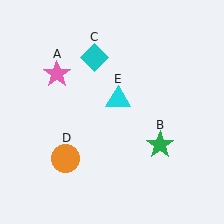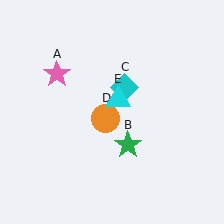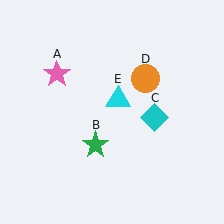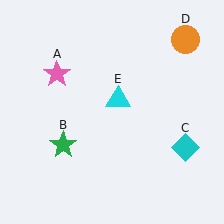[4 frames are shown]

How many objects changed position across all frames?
3 objects changed position: green star (object B), cyan diamond (object C), orange circle (object D).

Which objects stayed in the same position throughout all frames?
Pink star (object A) and cyan triangle (object E) remained stationary.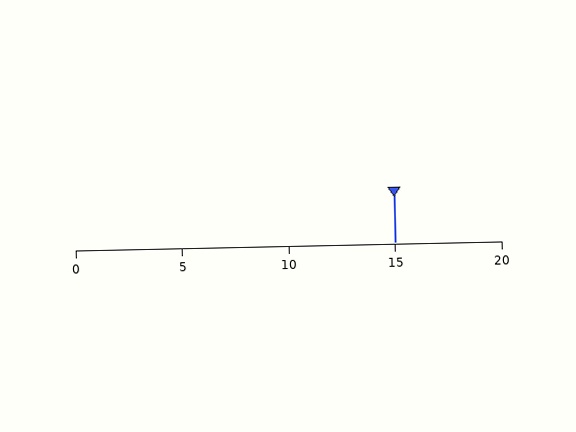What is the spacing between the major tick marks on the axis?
The major ticks are spaced 5 apart.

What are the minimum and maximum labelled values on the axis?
The axis runs from 0 to 20.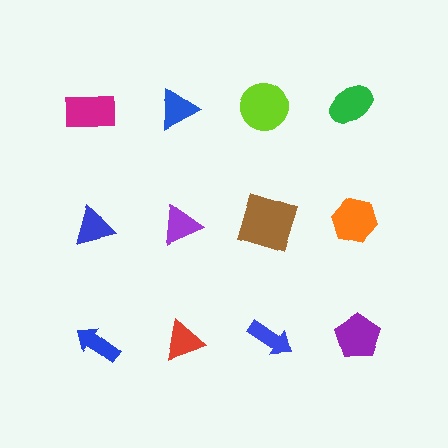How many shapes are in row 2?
4 shapes.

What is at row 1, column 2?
A blue triangle.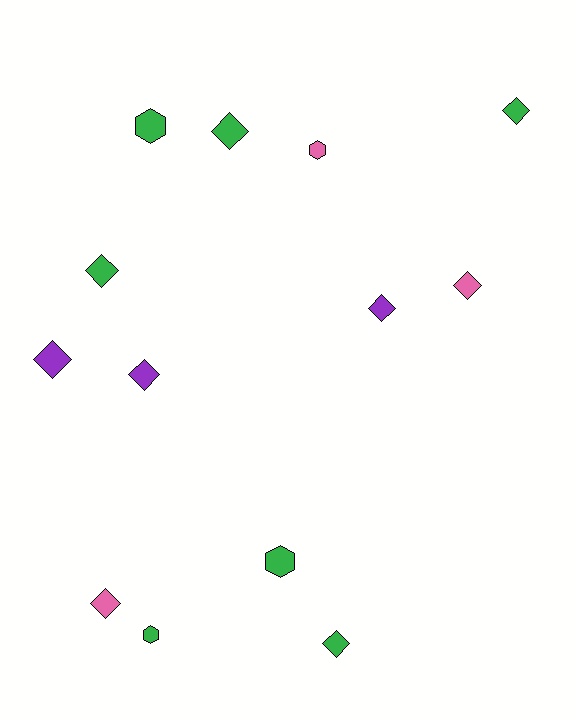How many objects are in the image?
There are 13 objects.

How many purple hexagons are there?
There are no purple hexagons.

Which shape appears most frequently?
Diamond, with 9 objects.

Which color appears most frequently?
Green, with 7 objects.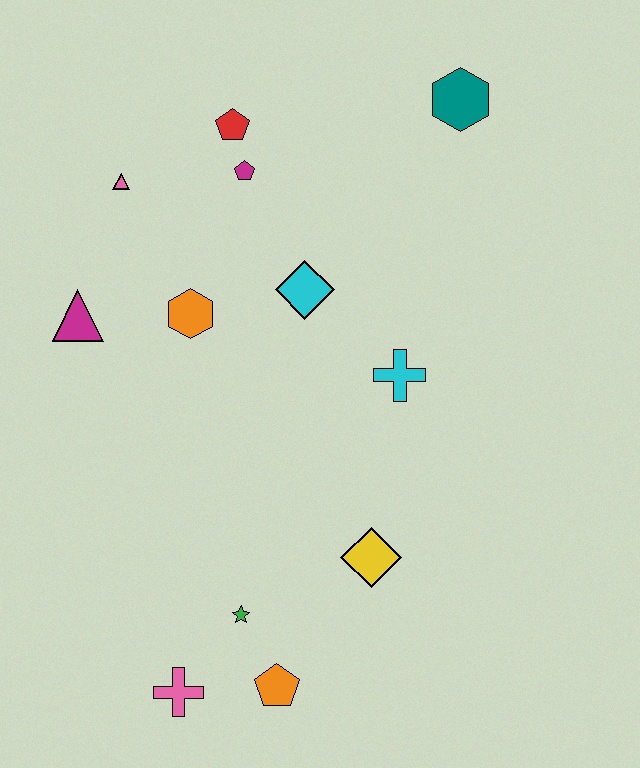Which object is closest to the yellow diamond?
The green star is closest to the yellow diamond.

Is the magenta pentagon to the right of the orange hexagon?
Yes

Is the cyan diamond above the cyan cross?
Yes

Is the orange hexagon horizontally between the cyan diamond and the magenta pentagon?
No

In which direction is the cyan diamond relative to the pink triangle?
The cyan diamond is to the right of the pink triangle.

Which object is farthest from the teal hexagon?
The pink cross is farthest from the teal hexagon.